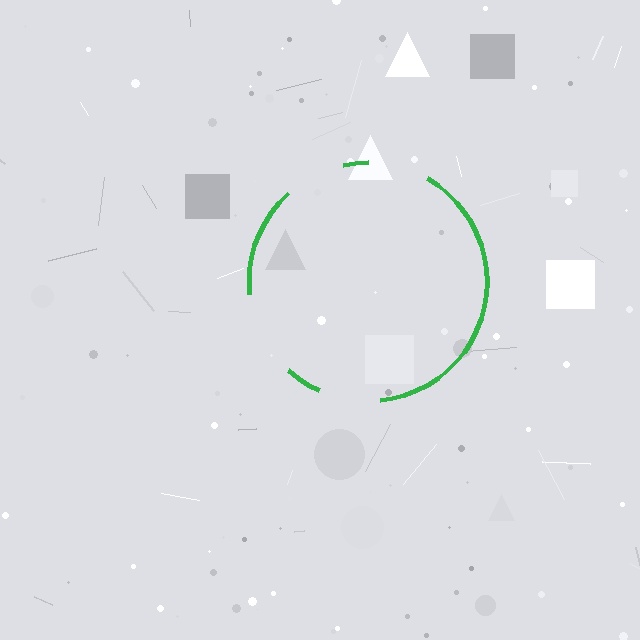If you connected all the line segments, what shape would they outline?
They would outline a circle.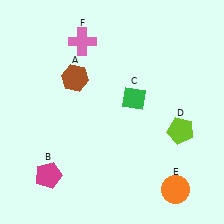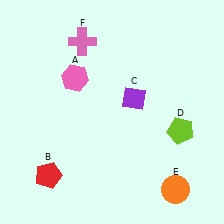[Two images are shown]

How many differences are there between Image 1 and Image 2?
There are 3 differences between the two images.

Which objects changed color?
A changed from brown to pink. B changed from magenta to red. C changed from green to purple.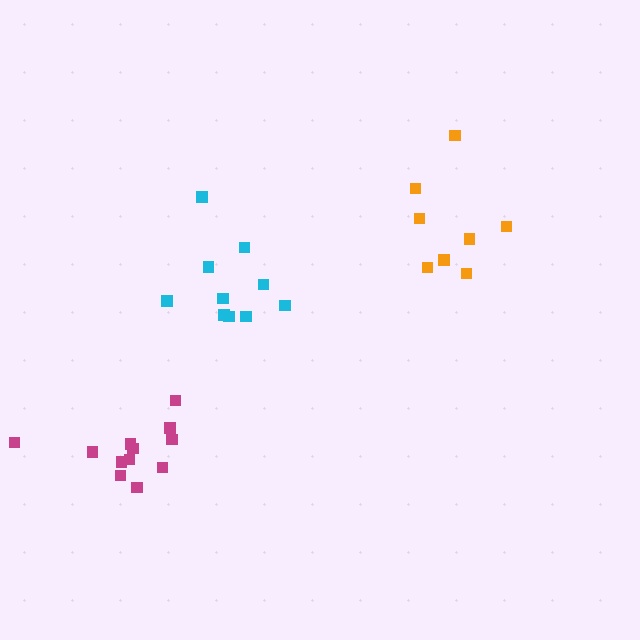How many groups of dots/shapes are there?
There are 3 groups.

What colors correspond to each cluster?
The clusters are colored: cyan, orange, magenta.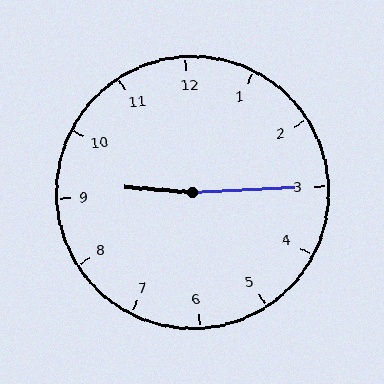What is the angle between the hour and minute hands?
Approximately 172 degrees.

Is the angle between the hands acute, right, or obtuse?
It is obtuse.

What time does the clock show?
9:15.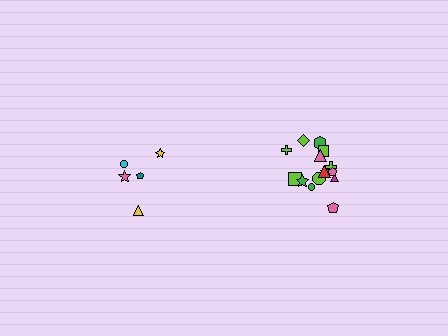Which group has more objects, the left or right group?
The right group.